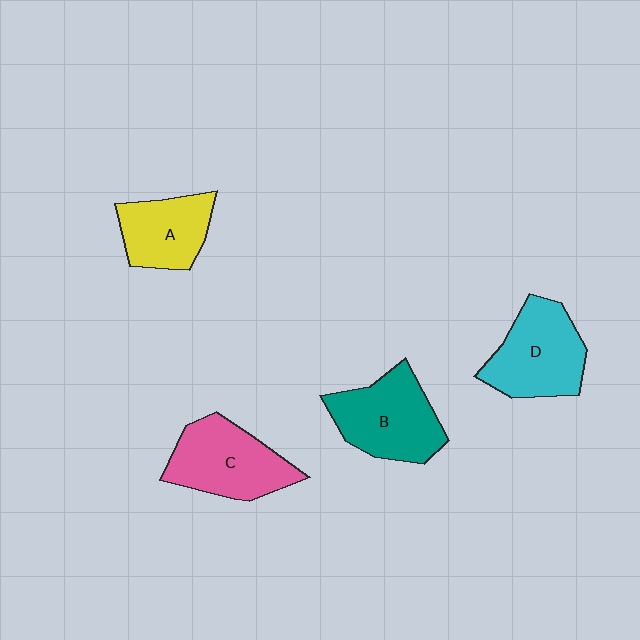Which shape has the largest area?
Shape B (teal).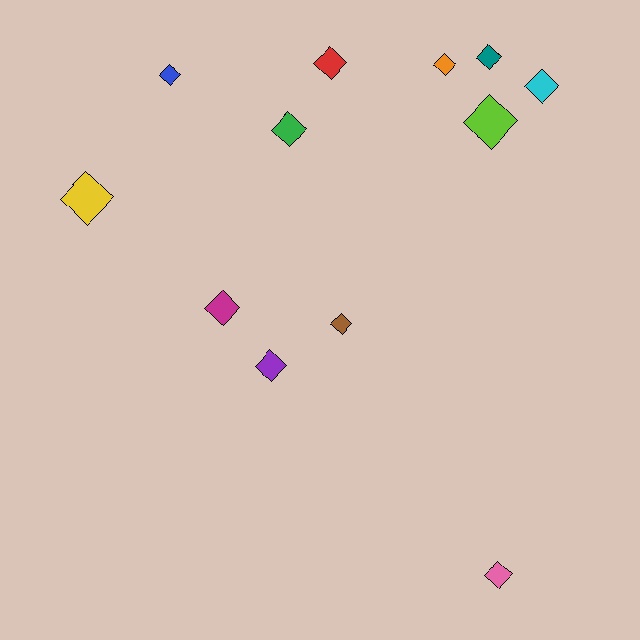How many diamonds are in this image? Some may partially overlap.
There are 12 diamonds.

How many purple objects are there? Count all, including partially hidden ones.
There is 1 purple object.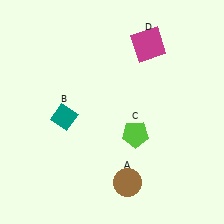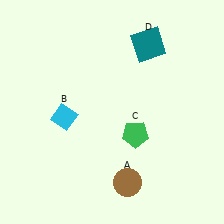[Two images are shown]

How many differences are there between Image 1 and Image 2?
There are 3 differences between the two images.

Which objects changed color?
B changed from teal to cyan. C changed from lime to green. D changed from magenta to teal.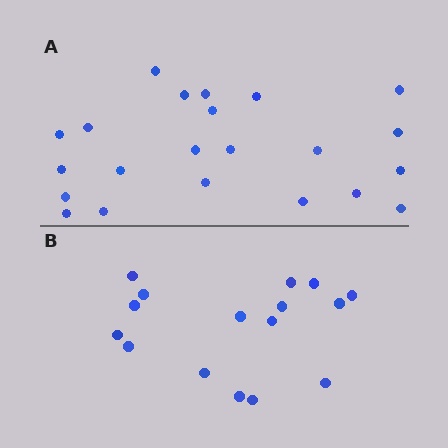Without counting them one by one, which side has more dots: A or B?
Region A (the top region) has more dots.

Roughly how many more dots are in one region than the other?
Region A has about 6 more dots than region B.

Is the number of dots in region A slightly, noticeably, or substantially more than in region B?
Region A has noticeably more, but not dramatically so. The ratio is roughly 1.4 to 1.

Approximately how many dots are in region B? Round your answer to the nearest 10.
About 20 dots. (The exact count is 16, which rounds to 20.)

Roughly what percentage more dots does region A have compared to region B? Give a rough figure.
About 40% more.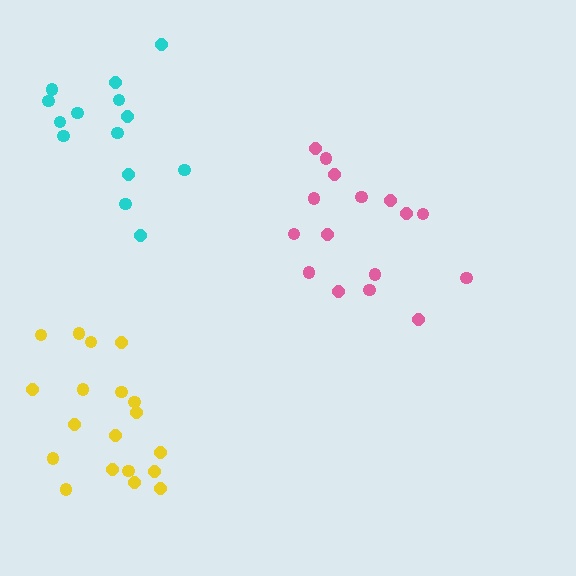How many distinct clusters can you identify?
There are 3 distinct clusters.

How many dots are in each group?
Group 1: 19 dots, Group 2: 14 dots, Group 3: 16 dots (49 total).